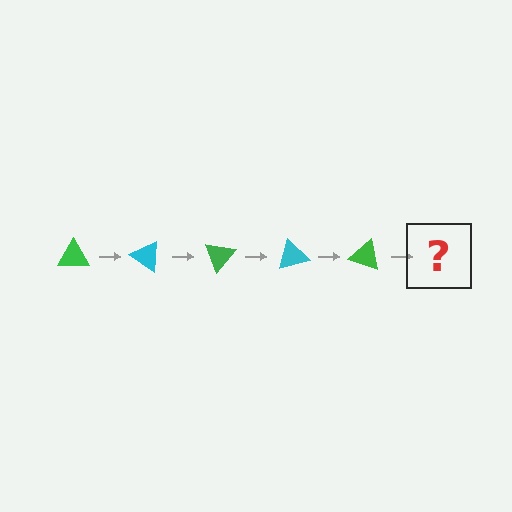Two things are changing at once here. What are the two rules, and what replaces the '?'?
The two rules are that it rotates 35 degrees each step and the color cycles through green and cyan. The '?' should be a cyan triangle, rotated 175 degrees from the start.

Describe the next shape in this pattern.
It should be a cyan triangle, rotated 175 degrees from the start.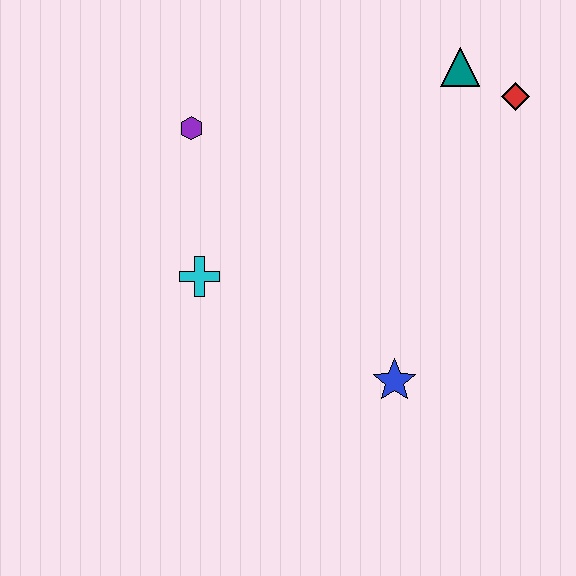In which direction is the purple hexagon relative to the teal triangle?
The purple hexagon is to the left of the teal triangle.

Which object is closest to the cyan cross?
The purple hexagon is closest to the cyan cross.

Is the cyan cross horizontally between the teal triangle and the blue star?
No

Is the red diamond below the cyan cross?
No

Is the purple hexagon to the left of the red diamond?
Yes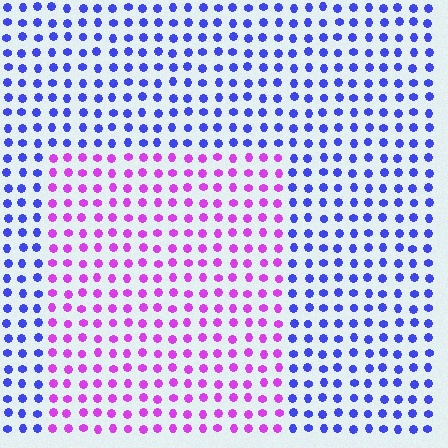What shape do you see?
I see a rectangle.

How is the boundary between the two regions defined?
The boundary is defined purely by a slight shift in hue (about 57 degrees). Spacing, size, and orientation are identical on both sides.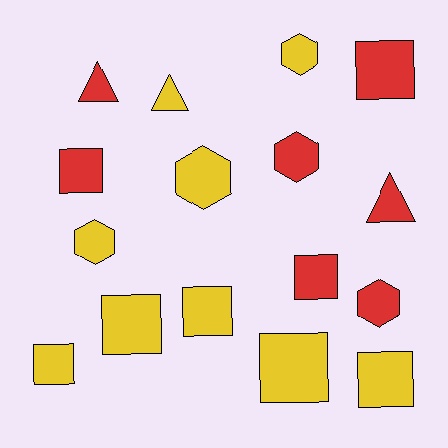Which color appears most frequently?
Yellow, with 9 objects.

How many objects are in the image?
There are 16 objects.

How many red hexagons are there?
There are 2 red hexagons.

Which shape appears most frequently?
Square, with 8 objects.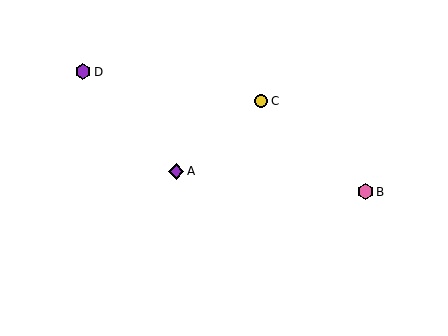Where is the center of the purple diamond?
The center of the purple diamond is at (176, 171).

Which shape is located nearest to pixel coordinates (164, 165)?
The purple diamond (labeled A) at (176, 171) is nearest to that location.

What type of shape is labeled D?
Shape D is a purple hexagon.